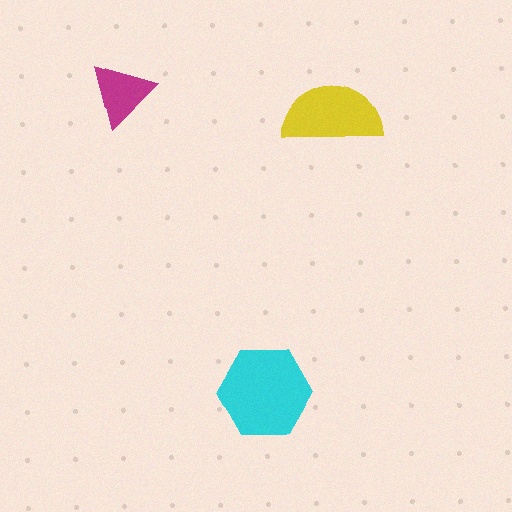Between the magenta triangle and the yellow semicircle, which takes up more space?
The yellow semicircle.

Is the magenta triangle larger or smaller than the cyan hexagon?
Smaller.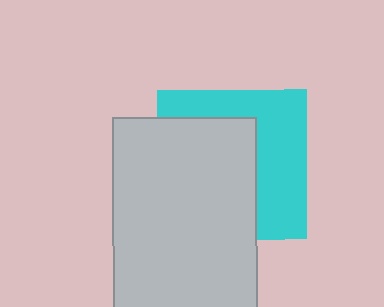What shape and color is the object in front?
The object in front is a light gray rectangle.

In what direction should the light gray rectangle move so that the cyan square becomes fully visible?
The light gray rectangle should move left. That is the shortest direction to clear the overlap and leave the cyan square fully visible.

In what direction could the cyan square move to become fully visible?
The cyan square could move right. That would shift it out from behind the light gray rectangle entirely.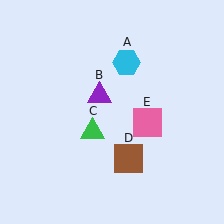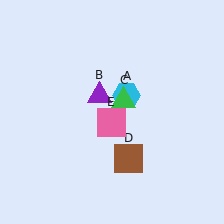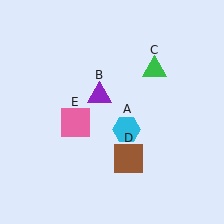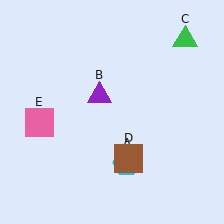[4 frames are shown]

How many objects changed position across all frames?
3 objects changed position: cyan hexagon (object A), green triangle (object C), pink square (object E).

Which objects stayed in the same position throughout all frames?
Purple triangle (object B) and brown square (object D) remained stationary.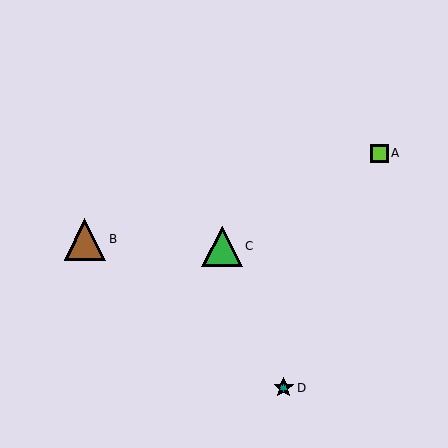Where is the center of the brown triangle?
The center of the brown triangle is at (85, 239).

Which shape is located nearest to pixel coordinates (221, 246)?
The green triangle (labeled C) at (222, 246) is nearest to that location.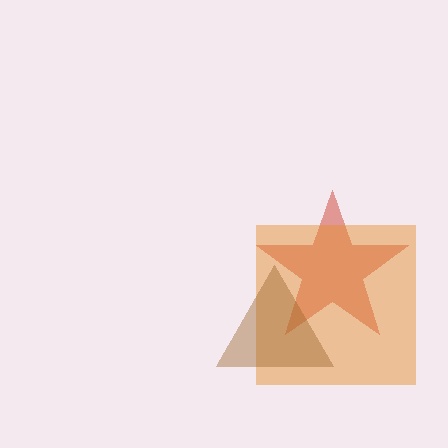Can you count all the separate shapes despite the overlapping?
Yes, there are 3 separate shapes.